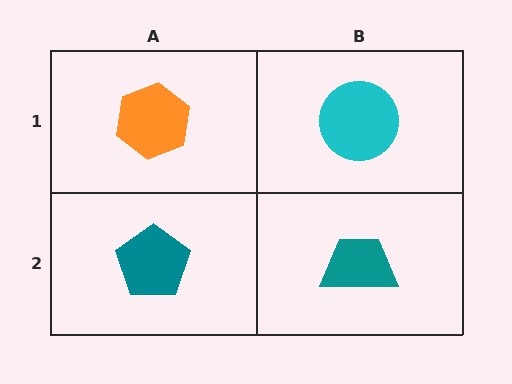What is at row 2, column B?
A teal trapezoid.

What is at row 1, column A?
An orange hexagon.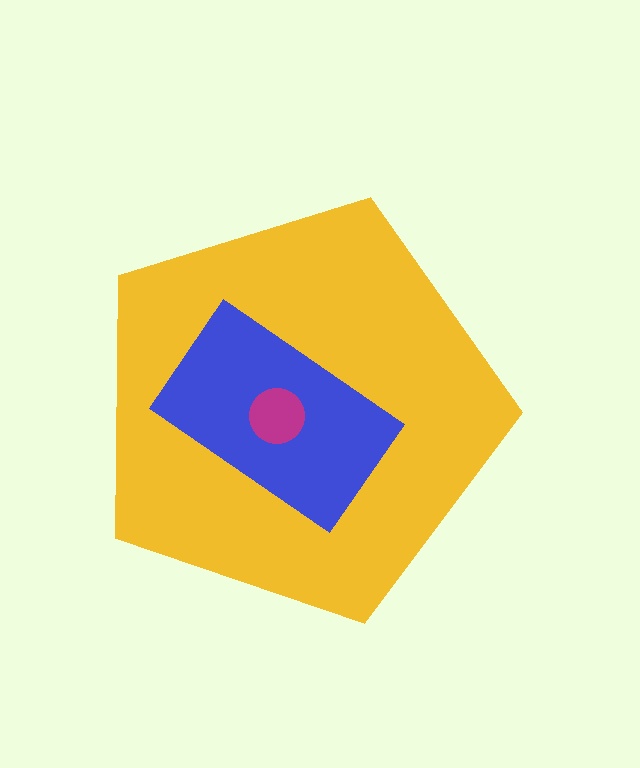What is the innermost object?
The magenta circle.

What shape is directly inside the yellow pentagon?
The blue rectangle.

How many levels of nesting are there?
3.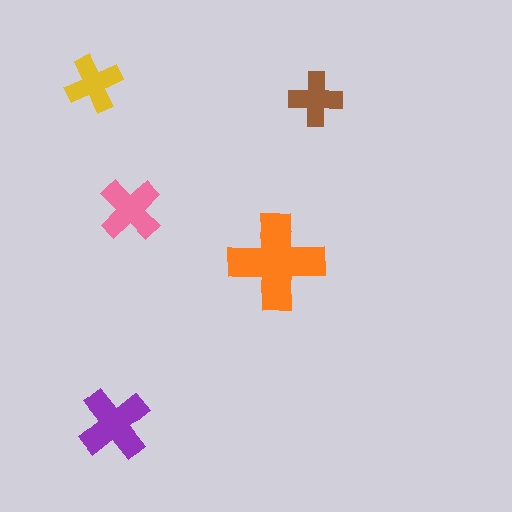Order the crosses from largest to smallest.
the orange one, the purple one, the pink one, the yellow one, the brown one.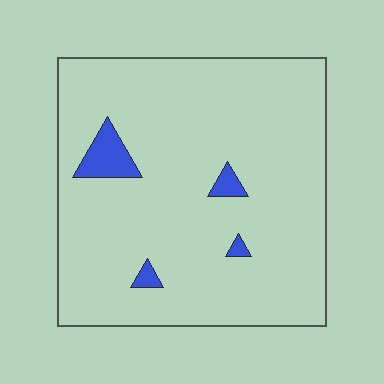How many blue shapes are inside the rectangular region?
4.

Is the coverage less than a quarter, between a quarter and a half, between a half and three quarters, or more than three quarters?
Less than a quarter.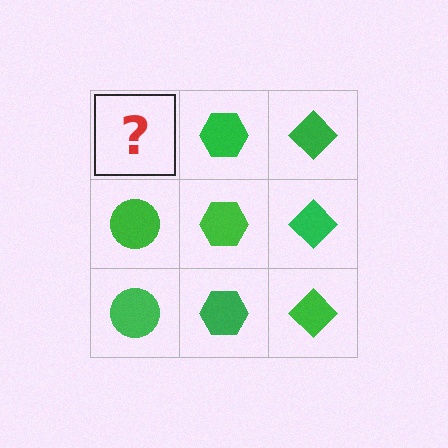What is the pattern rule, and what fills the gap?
The rule is that each column has a consistent shape. The gap should be filled with a green circle.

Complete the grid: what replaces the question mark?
The question mark should be replaced with a green circle.